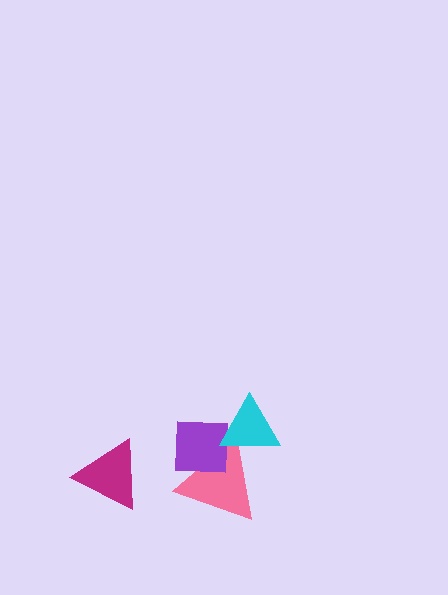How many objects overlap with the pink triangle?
2 objects overlap with the pink triangle.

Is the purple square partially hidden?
Yes, it is partially covered by another shape.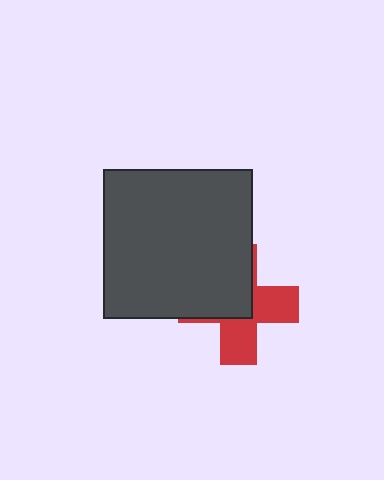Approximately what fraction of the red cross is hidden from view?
Roughly 51% of the red cross is hidden behind the dark gray square.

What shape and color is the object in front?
The object in front is a dark gray square.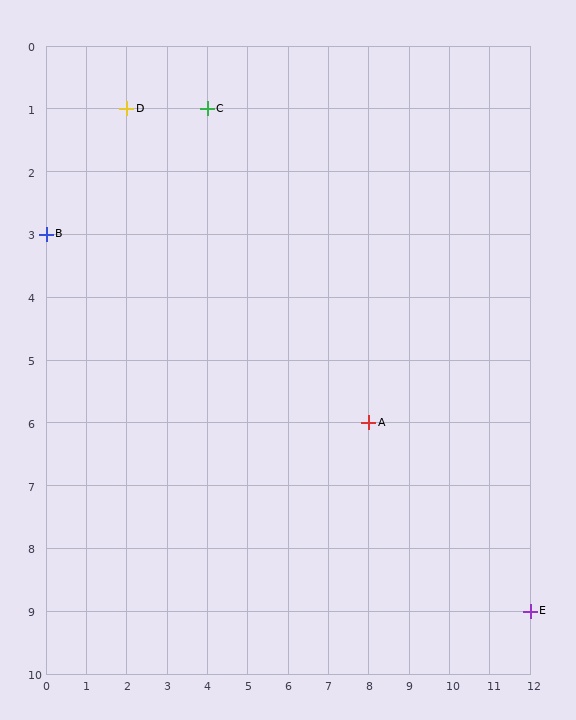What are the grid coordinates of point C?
Point C is at grid coordinates (4, 1).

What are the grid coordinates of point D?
Point D is at grid coordinates (2, 1).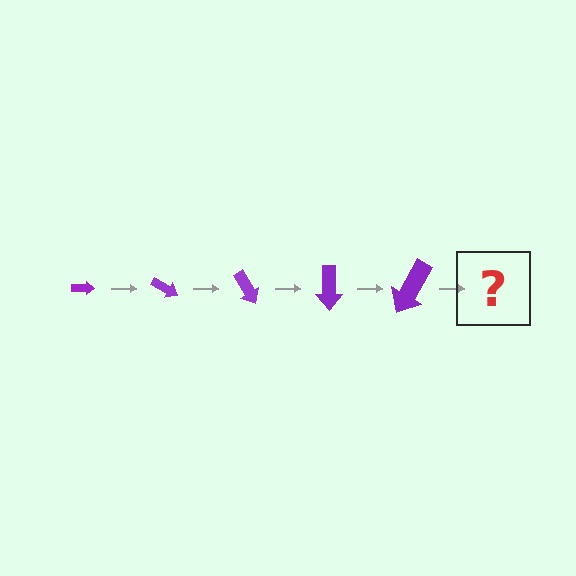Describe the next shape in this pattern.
It should be an arrow, larger than the previous one and rotated 150 degrees from the start.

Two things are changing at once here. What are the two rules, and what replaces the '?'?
The two rules are that the arrow grows larger each step and it rotates 30 degrees each step. The '?' should be an arrow, larger than the previous one and rotated 150 degrees from the start.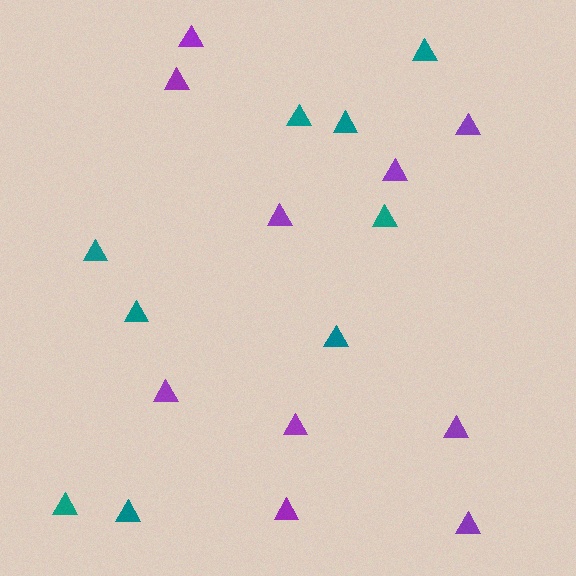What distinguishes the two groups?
There are 2 groups: one group of purple triangles (10) and one group of teal triangles (9).